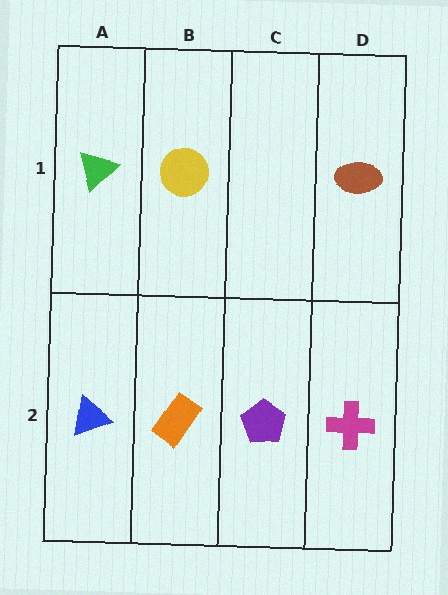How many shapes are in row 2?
4 shapes.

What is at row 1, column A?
A green triangle.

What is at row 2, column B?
An orange rectangle.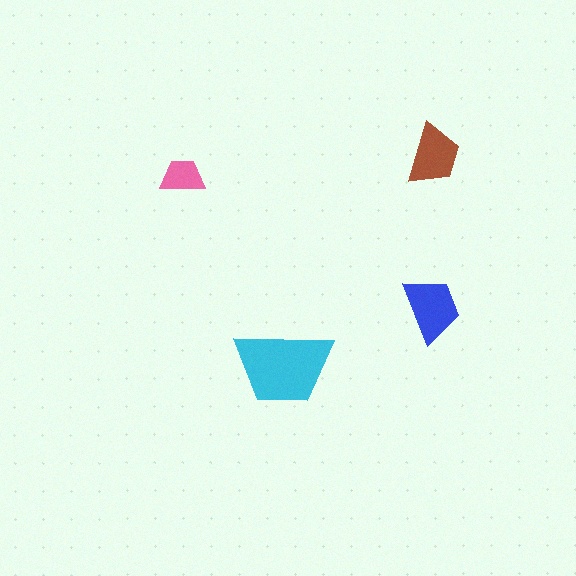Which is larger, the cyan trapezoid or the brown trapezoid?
The cyan one.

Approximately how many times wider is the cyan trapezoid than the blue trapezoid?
About 1.5 times wider.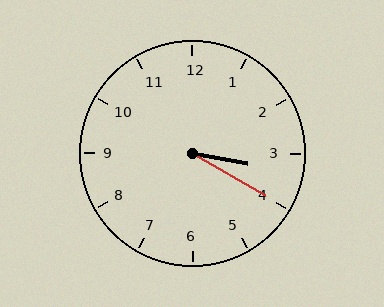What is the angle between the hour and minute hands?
Approximately 20 degrees.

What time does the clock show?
3:20.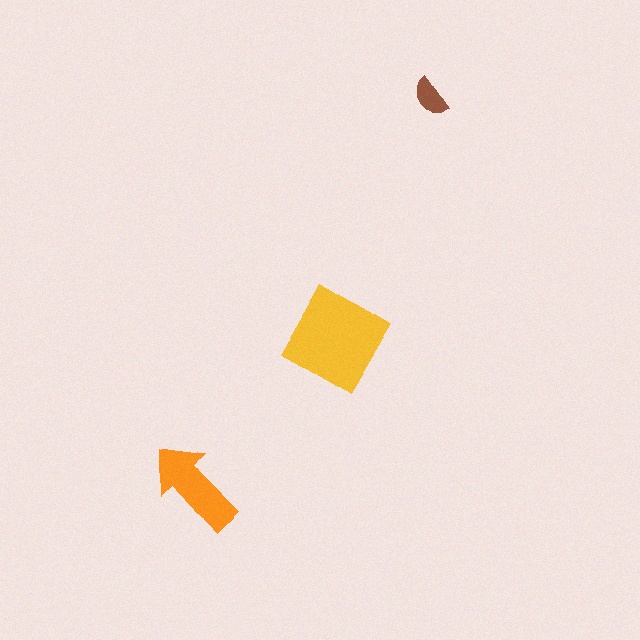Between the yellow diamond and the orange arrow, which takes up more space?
The yellow diamond.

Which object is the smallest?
The brown semicircle.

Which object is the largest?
The yellow diamond.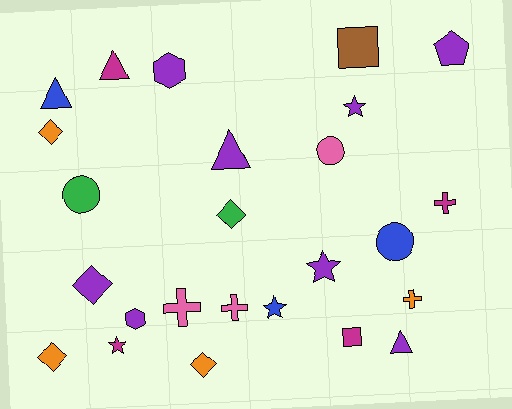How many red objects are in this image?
There are no red objects.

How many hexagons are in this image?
There are 2 hexagons.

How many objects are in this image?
There are 25 objects.